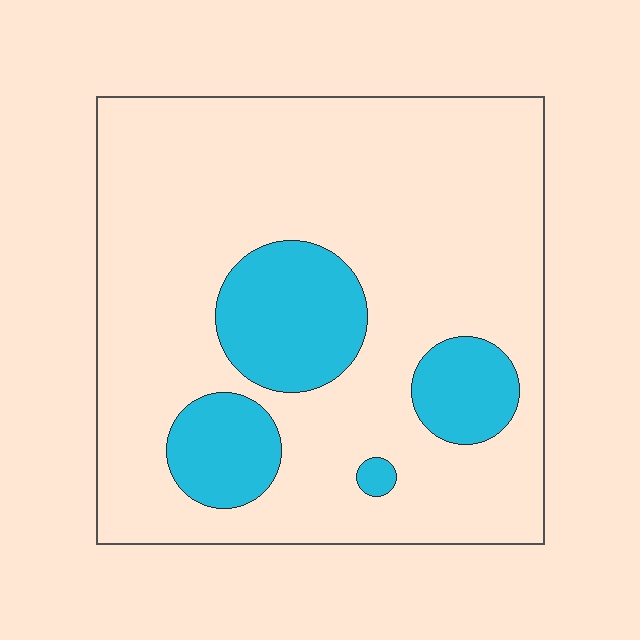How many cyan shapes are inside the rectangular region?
4.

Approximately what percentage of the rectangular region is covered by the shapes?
Approximately 20%.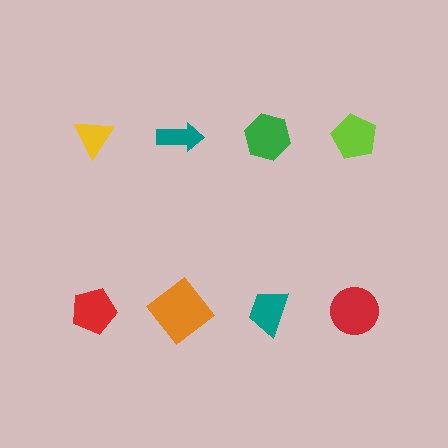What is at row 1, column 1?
A yellow triangle.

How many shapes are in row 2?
4 shapes.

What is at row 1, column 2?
A teal arrow.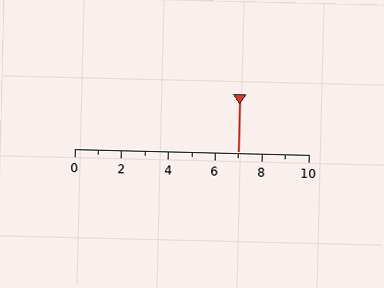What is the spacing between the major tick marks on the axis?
The major ticks are spaced 2 apart.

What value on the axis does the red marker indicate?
The marker indicates approximately 7.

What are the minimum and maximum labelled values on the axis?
The axis runs from 0 to 10.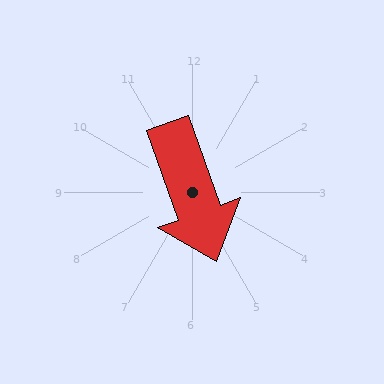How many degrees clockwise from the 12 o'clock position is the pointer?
Approximately 160 degrees.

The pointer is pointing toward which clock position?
Roughly 5 o'clock.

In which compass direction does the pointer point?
South.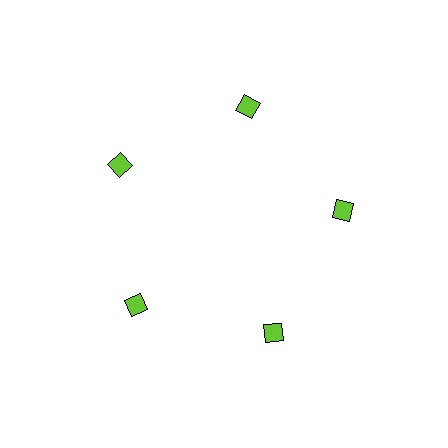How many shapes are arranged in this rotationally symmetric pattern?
There are 5 shapes, arranged in 5 groups of 1.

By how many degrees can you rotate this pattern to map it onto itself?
The pattern maps onto itself every 72 degrees of rotation.